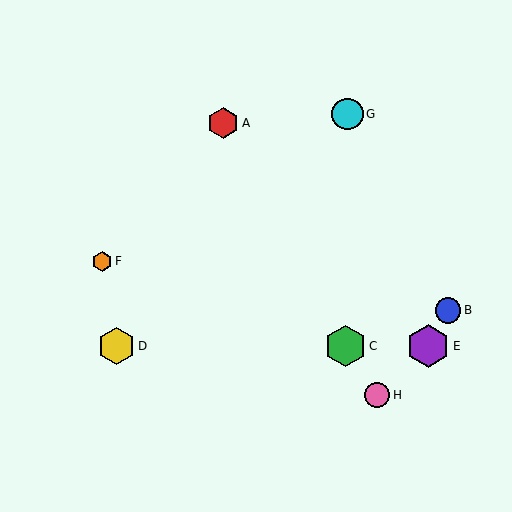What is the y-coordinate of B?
Object B is at y≈310.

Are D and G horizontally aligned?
No, D is at y≈346 and G is at y≈114.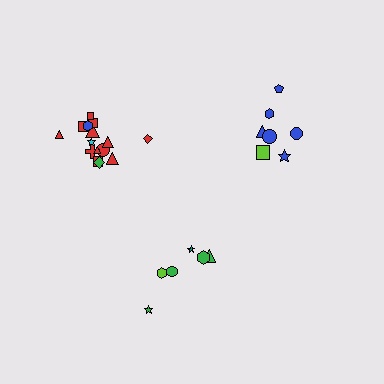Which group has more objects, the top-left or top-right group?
The top-left group.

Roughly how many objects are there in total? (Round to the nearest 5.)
Roughly 30 objects in total.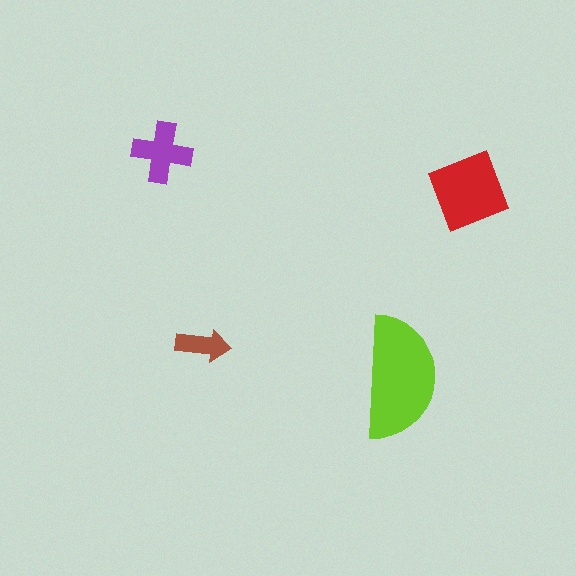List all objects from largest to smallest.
The lime semicircle, the red diamond, the purple cross, the brown arrow.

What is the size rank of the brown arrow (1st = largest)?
4th.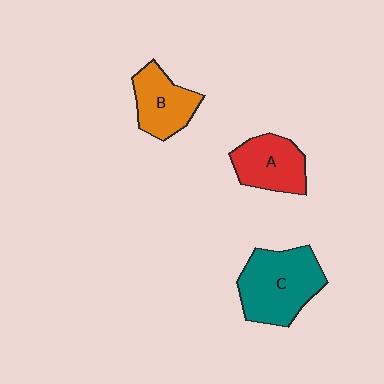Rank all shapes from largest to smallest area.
From largest to smallest: C (teal), A (red), B (orange).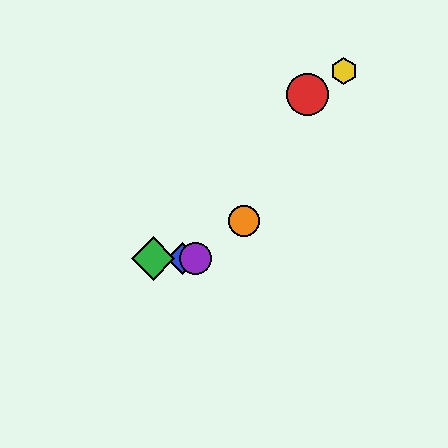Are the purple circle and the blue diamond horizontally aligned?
Yes, both are at y≈258.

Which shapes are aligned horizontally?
The blue diamond, the green diamond, the purple circle are aligned horizontally.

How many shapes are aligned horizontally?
3 shapes (the blue diamond, the green diamond, the purple circle) are aligned horizontally.